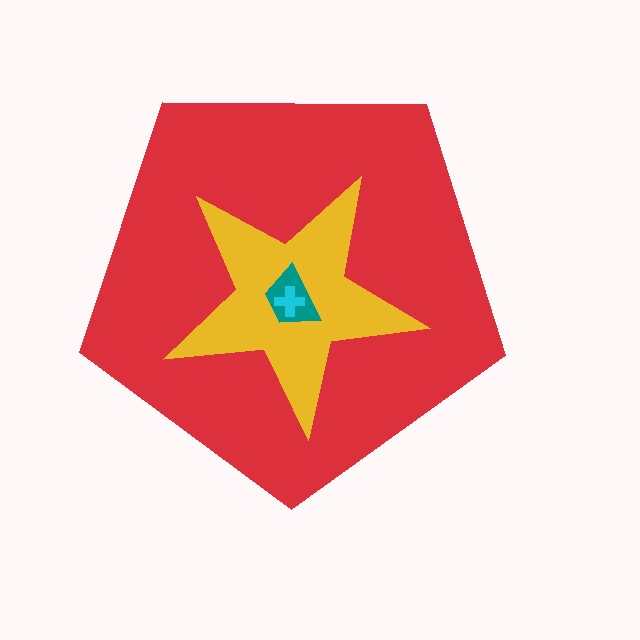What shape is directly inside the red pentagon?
The yellow star.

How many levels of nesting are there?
4.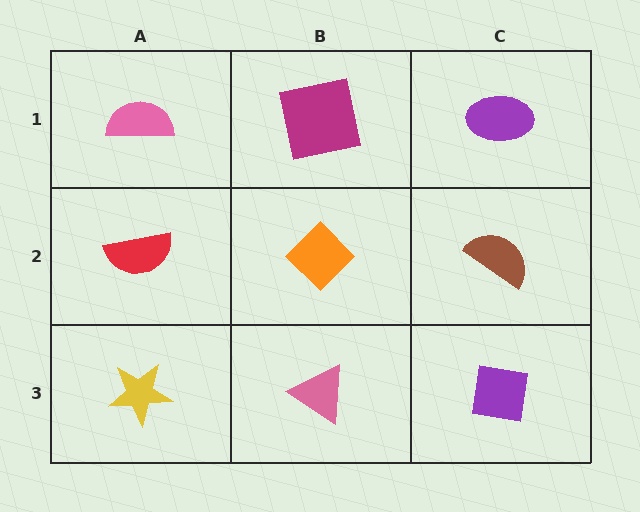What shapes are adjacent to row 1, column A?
A red semicircle (row 2, column A), a magenta square (row 1, column B).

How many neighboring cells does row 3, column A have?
2.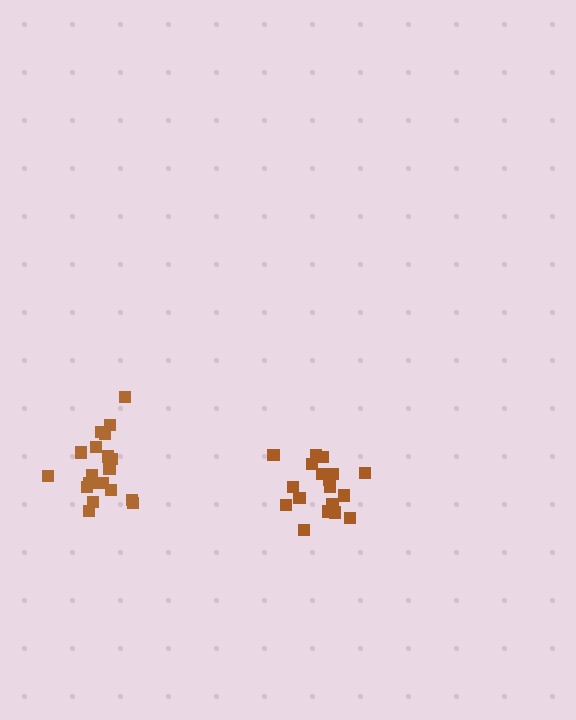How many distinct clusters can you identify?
There are 2 distinct clusters.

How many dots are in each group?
Group 1: 18 dots, Group 2: 19 dots (37 total).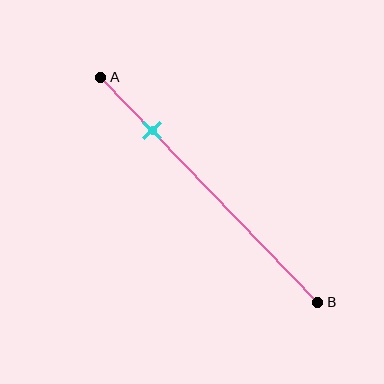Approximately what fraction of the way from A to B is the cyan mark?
The cyan mark is approximately 25% of the way from A to B.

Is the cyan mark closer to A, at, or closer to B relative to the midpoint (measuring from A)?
The cyan mark is closer to point A than the midpoint of segment AB.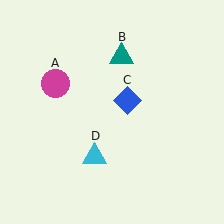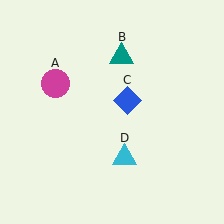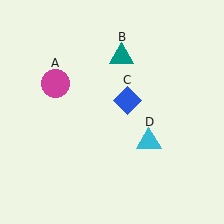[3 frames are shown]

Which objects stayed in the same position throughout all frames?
Magenta circle (object A) and teal triangle (object B) and blue diamond (object C) remained stationary.